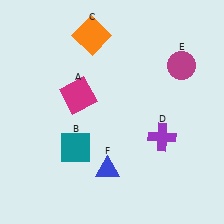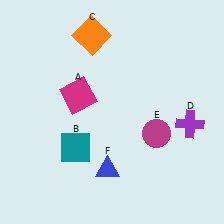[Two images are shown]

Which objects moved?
The objects that moved are: the purple cross (D), the magenta circle (E).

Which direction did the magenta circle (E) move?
The magenta circle (E) moved down.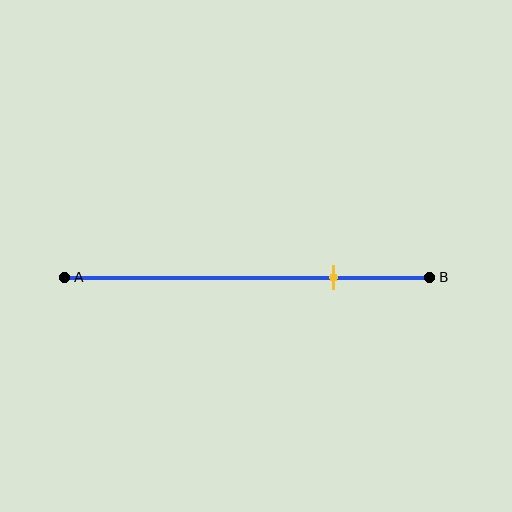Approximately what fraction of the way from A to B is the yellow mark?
The yellow mark is approximately 75% of the way from A to B.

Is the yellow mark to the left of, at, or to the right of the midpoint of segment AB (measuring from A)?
The yellow mark is to the right of the midpoint of segment AB.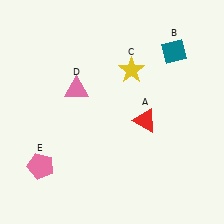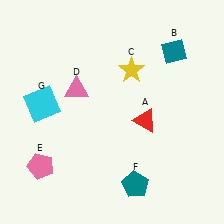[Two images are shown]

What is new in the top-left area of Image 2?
A cyan square (G) was added in the top-left area of Image 2.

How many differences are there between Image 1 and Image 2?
There are 2 differences between the two images.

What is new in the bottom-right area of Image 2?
A teal pentagon (F) was added in the bottom-right area of Image 2.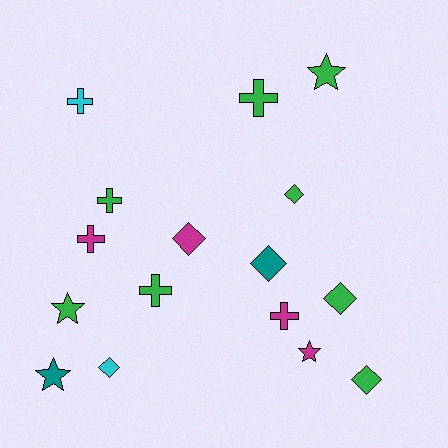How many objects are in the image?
There are 16 objects.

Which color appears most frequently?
Green, with 8 objects.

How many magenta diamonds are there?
There is 1 magenta diamond.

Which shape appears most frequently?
Diamond, with 6 objects.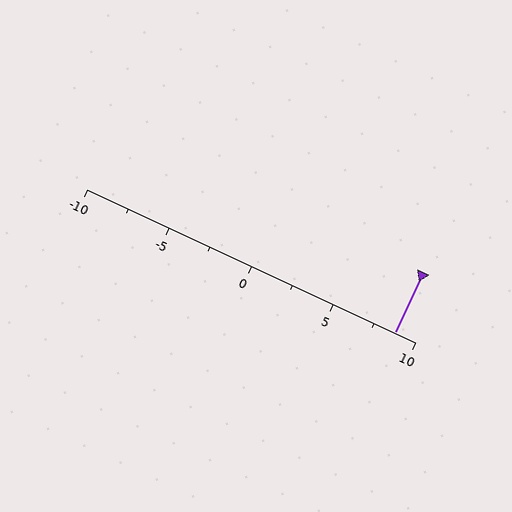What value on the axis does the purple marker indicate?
The marker indicates approximately 8.8.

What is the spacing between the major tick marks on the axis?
The major ticks are spaced 5 apart.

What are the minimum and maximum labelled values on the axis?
The axis runs from -10 to 10.